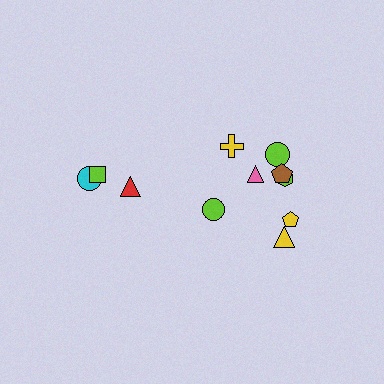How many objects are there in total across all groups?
There are 11 objects.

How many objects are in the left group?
There are 3 objects.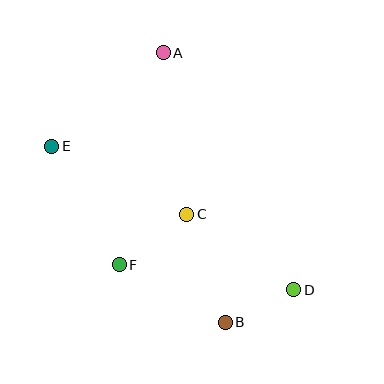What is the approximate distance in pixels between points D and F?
The distance between D and F is approximately 176 pixels.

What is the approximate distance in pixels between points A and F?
The distance between A and F is approximately 216 pixels.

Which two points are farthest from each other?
Points D and E are farthest from each other.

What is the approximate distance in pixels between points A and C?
The distance between A and C is approximately 163 pixels.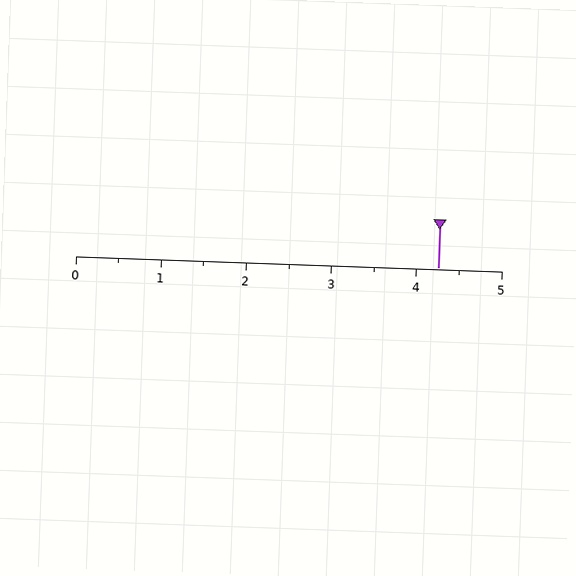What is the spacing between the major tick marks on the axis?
The major ticks are spaced 1 apart.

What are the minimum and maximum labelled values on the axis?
The axis runs from 0 to 5.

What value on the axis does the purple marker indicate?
The marker indicates approximately 4.2.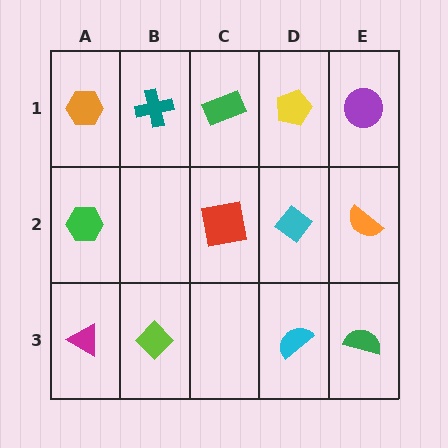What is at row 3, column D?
A cyan semicircle.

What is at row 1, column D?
A yellow pentagon.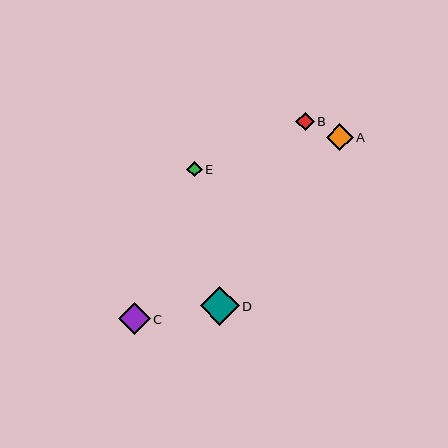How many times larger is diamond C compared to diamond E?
Diamond C is approximately 2.1 times the size of diamond E.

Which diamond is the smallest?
Diamond E is the smallest with a size of approximately 15 pixels.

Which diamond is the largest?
Diamond D is the largest with a size of approximately 39 pixels.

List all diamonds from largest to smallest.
From largest to smallest: D, C, A, B, E.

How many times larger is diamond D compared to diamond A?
Diamond D is approximately 1.4 times the size of diamond A.